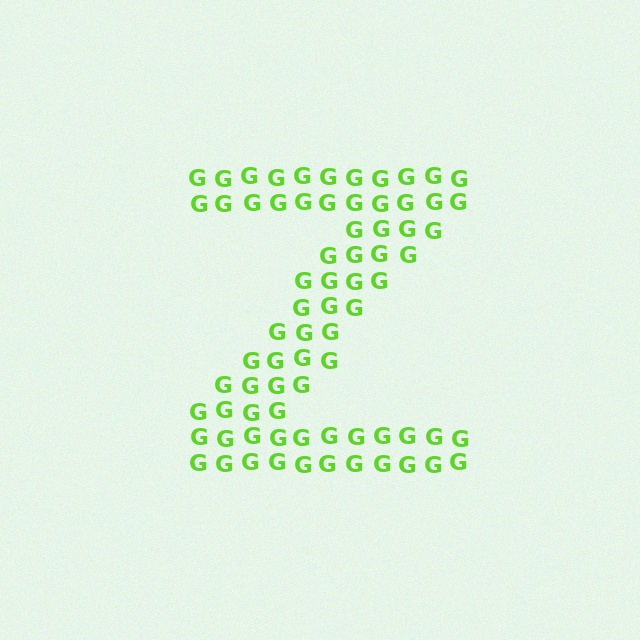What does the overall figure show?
The overall figure shows the letter Z.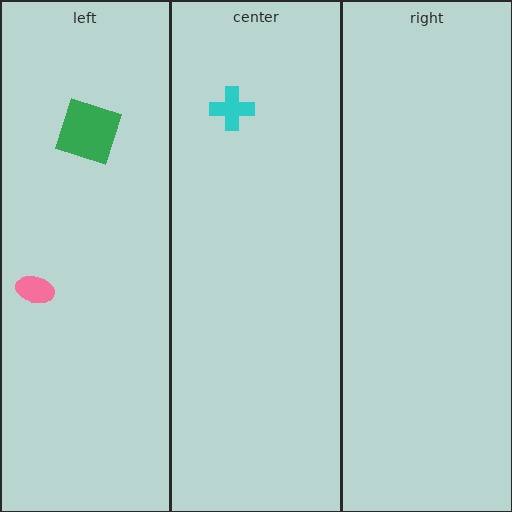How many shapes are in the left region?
2.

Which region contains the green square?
The left region.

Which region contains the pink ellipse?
The left region.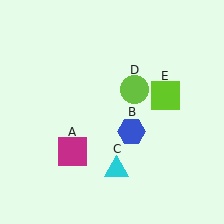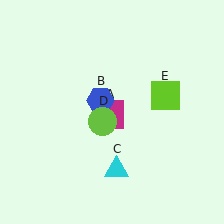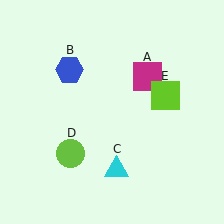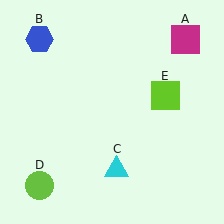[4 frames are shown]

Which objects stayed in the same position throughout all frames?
Cyan triangle (object C) and lime square (object E) remained stationary.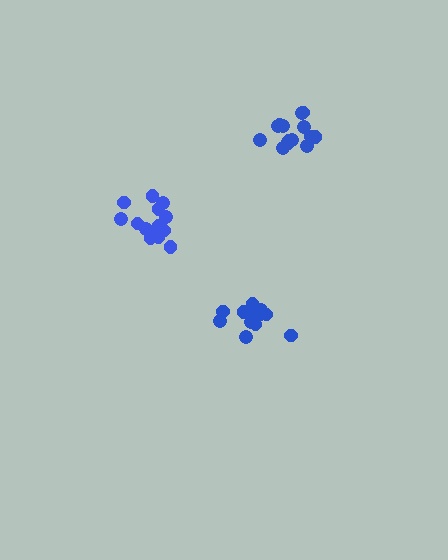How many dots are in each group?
Group 1: 14 dots, Group 2: 13 dots, Group 3: 14 dots (41 total).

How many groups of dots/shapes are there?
There are 3 groups.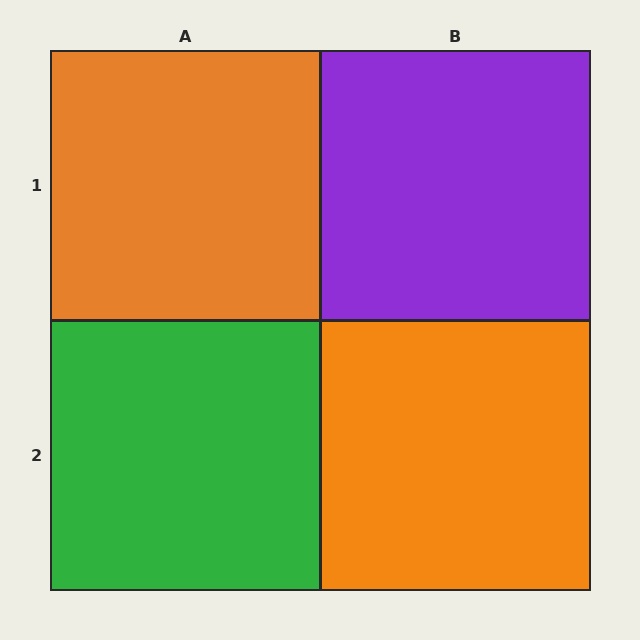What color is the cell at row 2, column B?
Orange.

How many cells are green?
1 cell is green.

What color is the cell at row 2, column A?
Green.